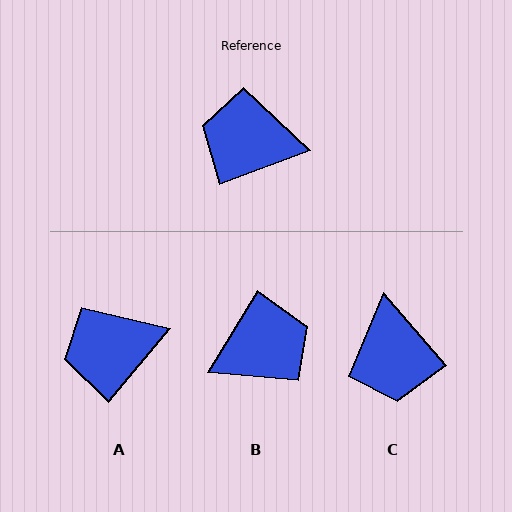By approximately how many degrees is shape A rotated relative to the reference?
Approximately 30 degrees counter-clockwise.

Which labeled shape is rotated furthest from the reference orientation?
B, about 142 degrees away.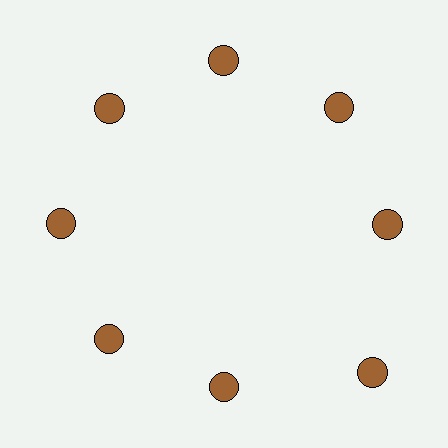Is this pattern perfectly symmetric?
No. The 8 brown circles are arranged in a ring, but one element near the 4 o'clock position is pushed outward from the center, breaking the 8-fold rotational symmetry.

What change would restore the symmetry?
The symmetry would be restored by moving it inward, back onto the ring so that all 8 circles sit at equal angles and equal distance from the center.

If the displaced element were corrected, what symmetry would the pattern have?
It would have 8-fold rotational symmetry — the pattern would map onto itself every 45 degrees.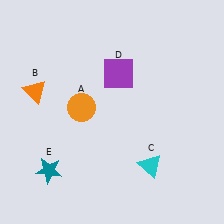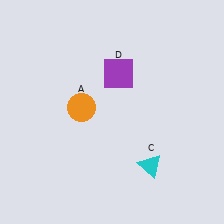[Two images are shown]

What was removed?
The orange triangle (B), the teal star (E) were removed in Image 2.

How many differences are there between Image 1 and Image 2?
There are 2 differences between the two images.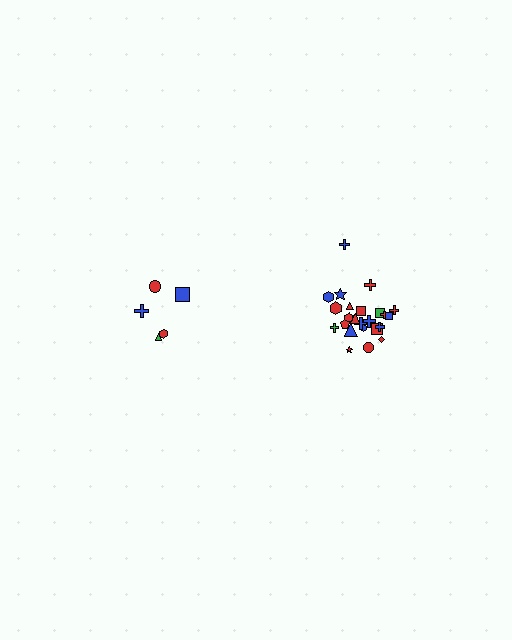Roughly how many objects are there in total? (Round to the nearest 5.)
Roughly 30 objects in total.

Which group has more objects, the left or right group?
The right group.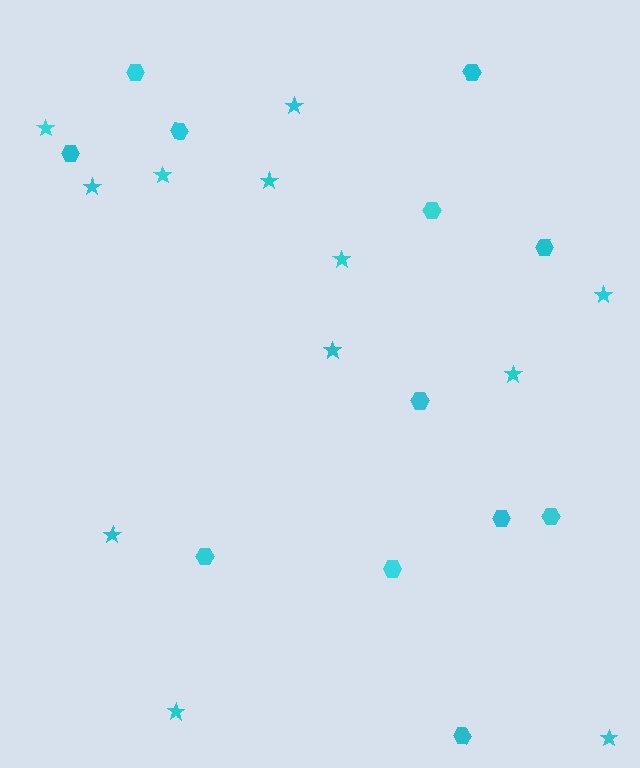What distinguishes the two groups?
There are 2 groups: one group of stars (12) and one group of hexagons (12).